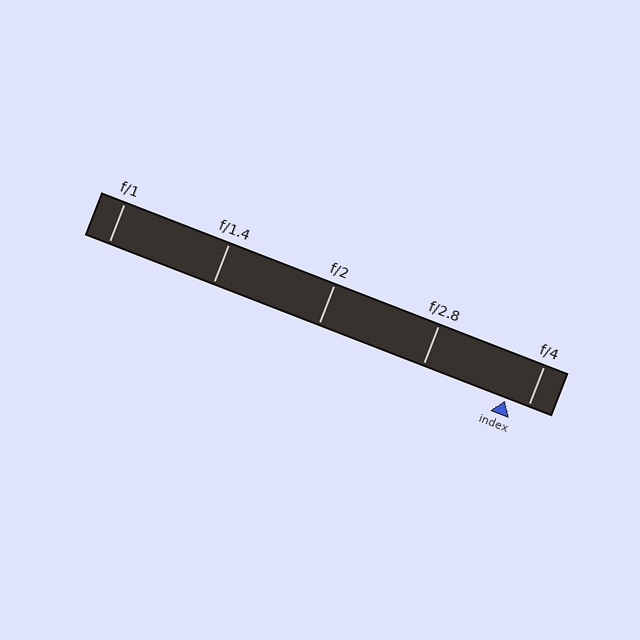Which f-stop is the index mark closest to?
The index mark is closest to f/4.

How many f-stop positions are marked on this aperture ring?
There are 5 f-stop positions marked.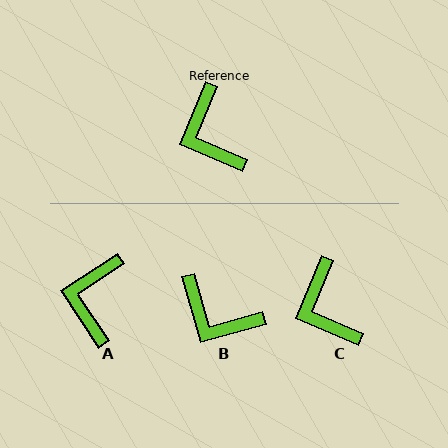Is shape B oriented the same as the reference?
No, it is off by about 38 degrees.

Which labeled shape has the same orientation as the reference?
C.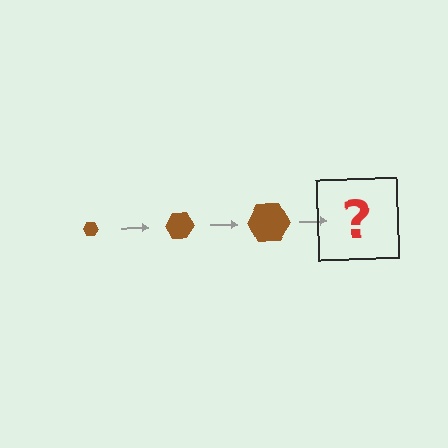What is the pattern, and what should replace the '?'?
The pattern is that the hexagon gets progressively larger each step. The '?' should be a brown hexagon, larger than the previous one.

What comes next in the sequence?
The next element should be a brown hexagon, larger than the previous one.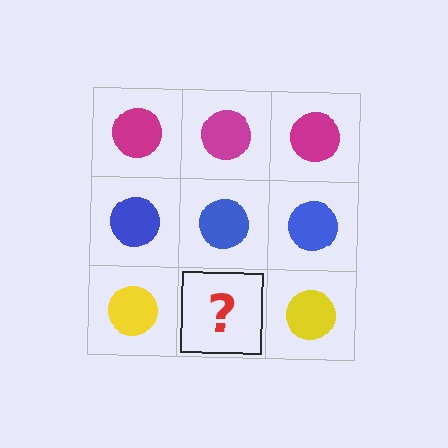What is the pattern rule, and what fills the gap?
The rule is that each row has a consistent color. The gap should be filled with a yellow circle.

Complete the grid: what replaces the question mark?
The question mark should be replaced with a yellow circle.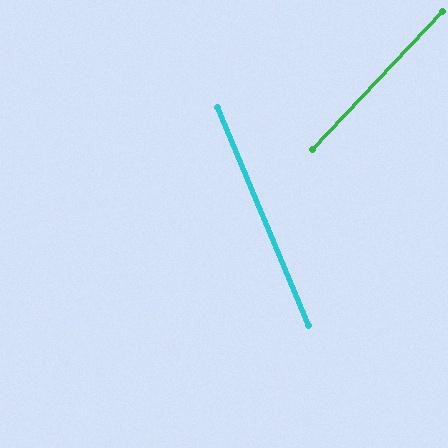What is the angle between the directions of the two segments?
Approximately 66 degrees.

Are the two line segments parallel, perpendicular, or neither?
Neither parallel nor perpendicular — they differ by about 66°.